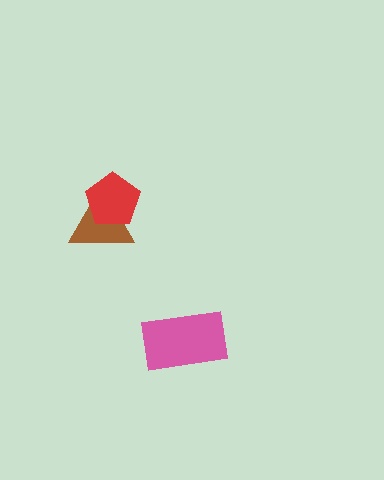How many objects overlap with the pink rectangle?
0 objects overlap with the pink rectangle.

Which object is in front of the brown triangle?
The red pentagon is in front of the brown triangle.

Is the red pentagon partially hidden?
No, no other shape covers it.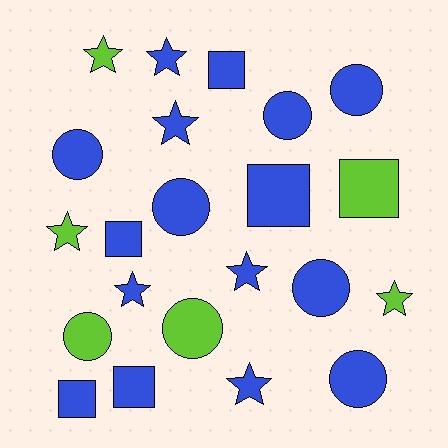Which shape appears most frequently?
Circle, with 8 objects.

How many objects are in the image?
There are 22 objects.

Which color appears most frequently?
Blue, with 16 objects.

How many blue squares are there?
There are 5 blue squares.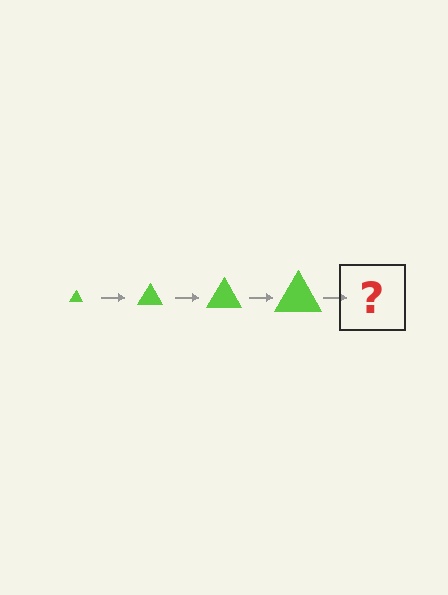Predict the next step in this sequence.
The next step is a lime triangle, larger than the previous one.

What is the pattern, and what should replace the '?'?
The pattern is that the triangle gets progressively larger each step. The '?' should be a lime triangle, larger than the previous one.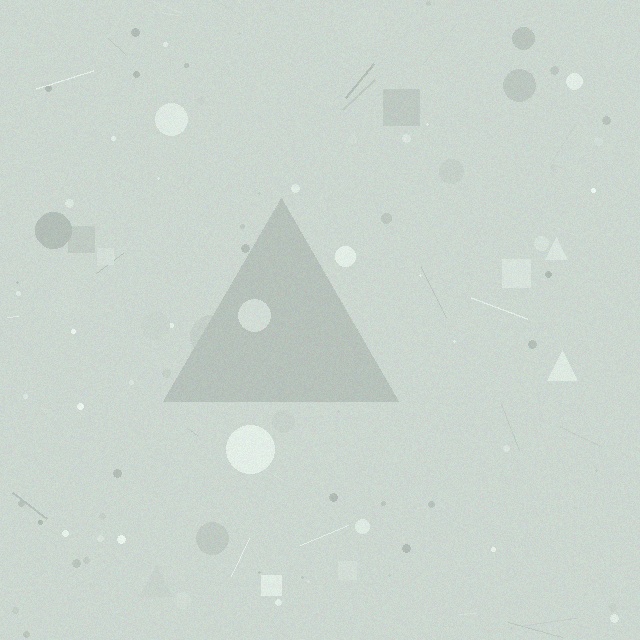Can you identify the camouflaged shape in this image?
The camouflaged shape is a triangle.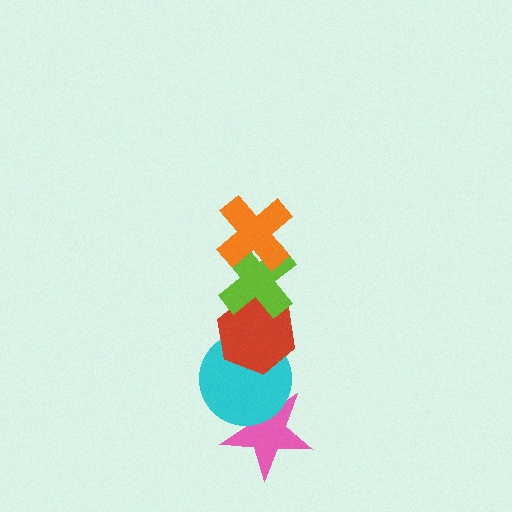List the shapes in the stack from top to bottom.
From top to bottom: the orange cross, the lime cross, the red hexagon, the cyan circle, the pink star.